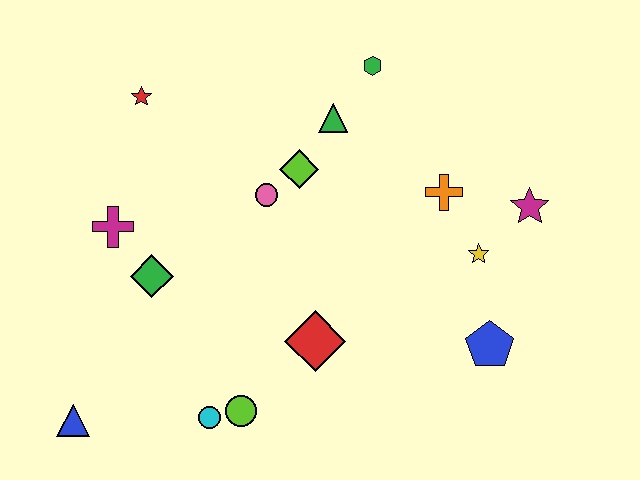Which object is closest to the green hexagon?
The green triangle is closest to the green hexagon.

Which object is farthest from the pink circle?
The blue triangle is farthest from the pink circle.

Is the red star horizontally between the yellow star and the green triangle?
No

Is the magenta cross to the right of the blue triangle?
Yes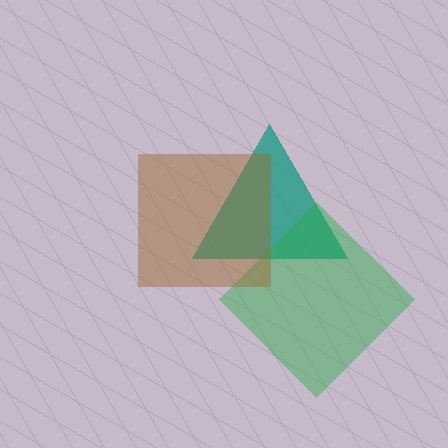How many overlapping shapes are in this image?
There are 3 overlapping shapes in the image.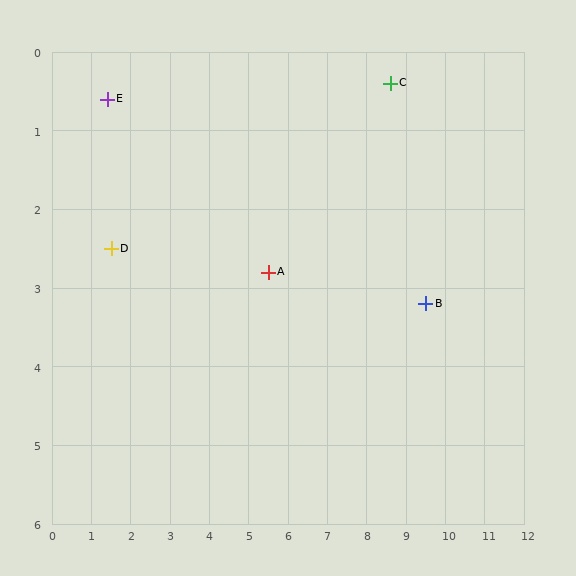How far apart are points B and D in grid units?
Points B and D are about 8.0 grid units apart.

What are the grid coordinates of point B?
Point B is at approximately (9.5, 3.2).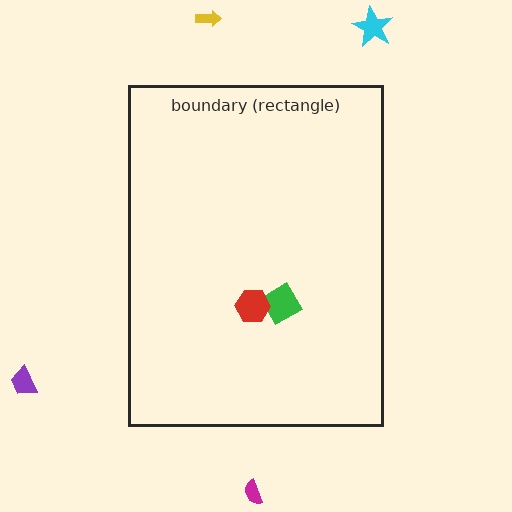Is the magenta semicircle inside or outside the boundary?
Outside.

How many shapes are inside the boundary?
2 inside, 4 outside.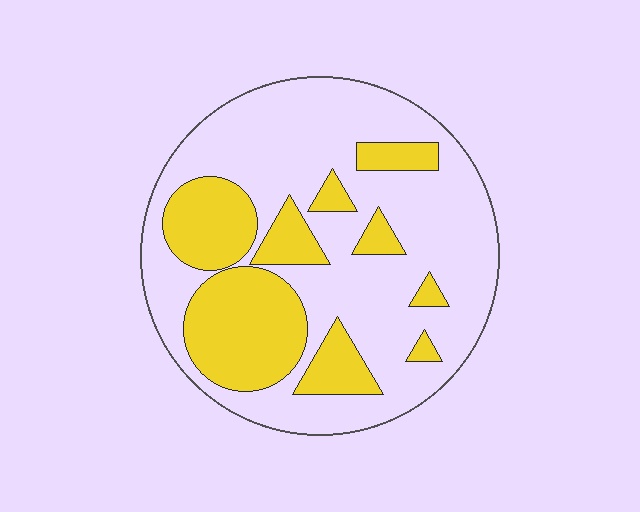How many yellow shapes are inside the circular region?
9.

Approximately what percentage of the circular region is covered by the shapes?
Approximately 30%.